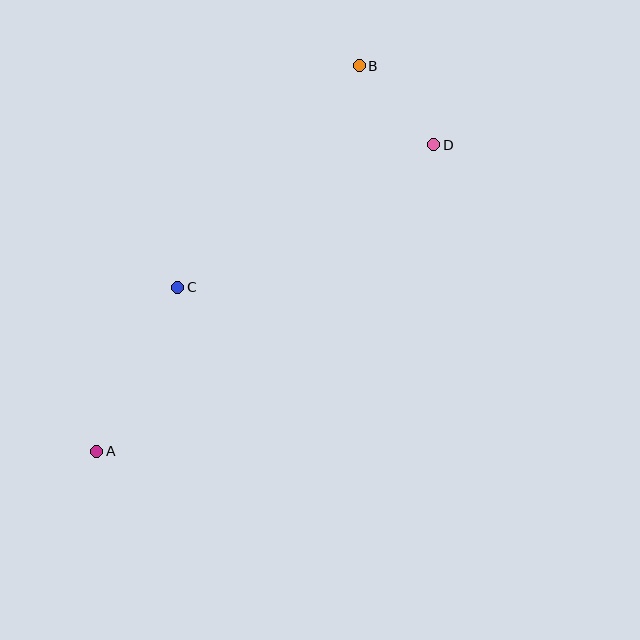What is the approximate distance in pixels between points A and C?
The distance between A and C is approximately 183 pixels.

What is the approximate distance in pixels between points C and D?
The distance between C and D is approximately 293 pixels.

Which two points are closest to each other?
Points B and D are closest to each other.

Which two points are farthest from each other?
Points A and B are farthest from each other.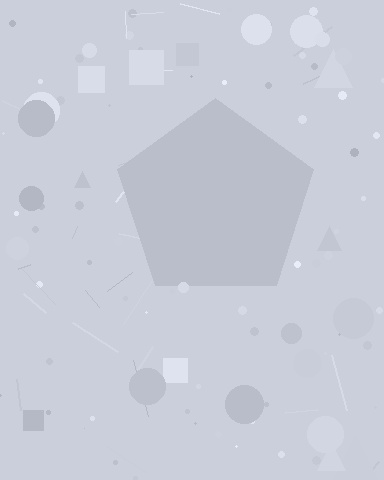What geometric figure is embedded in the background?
A pentagon is embedded in the background.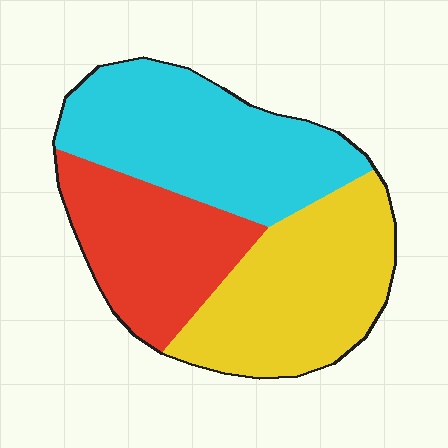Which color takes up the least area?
Red, at roughly 25%.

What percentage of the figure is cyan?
Cyan covers 38% of the figure.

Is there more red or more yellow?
Yellow.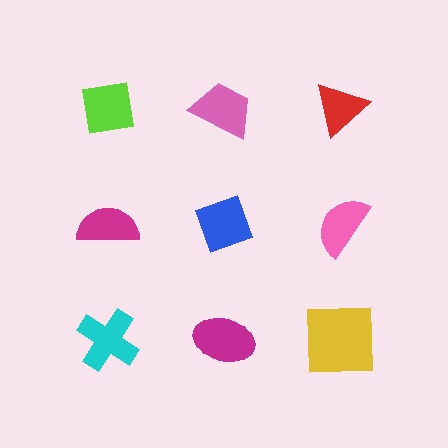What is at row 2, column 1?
A magenta semicircle.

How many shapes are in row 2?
3 shapes.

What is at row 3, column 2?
A magenta ellipse.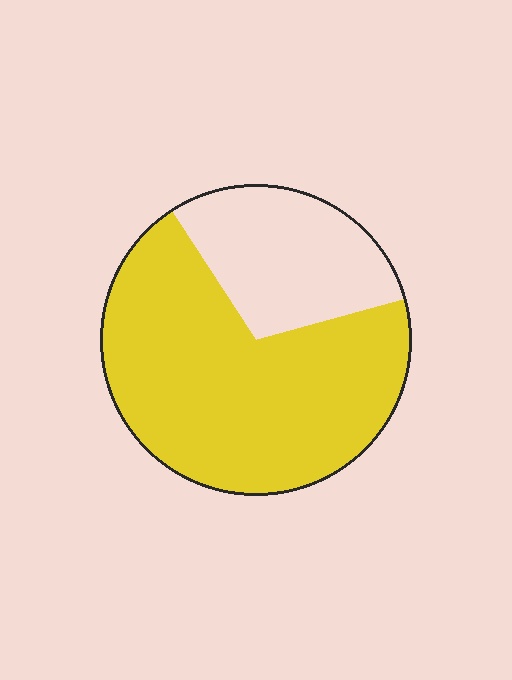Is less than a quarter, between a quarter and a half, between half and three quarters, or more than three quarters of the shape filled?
Between half and three quarters.